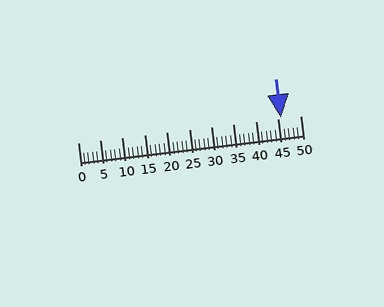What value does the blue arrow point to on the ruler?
The blue arrow points to approximately 46.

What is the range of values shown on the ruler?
The ruler shows values from 0 to 50.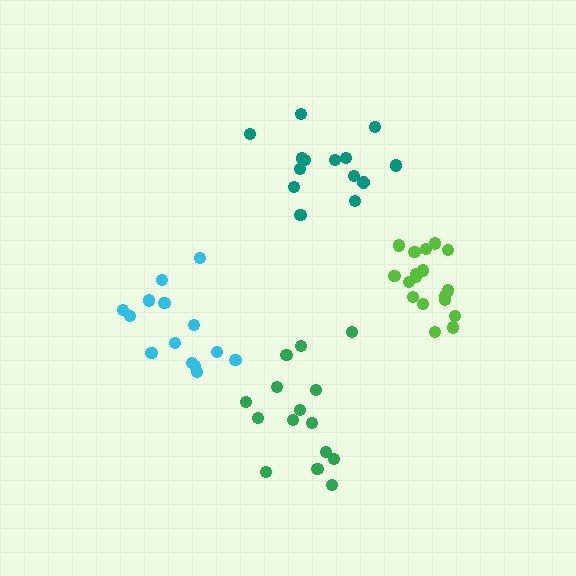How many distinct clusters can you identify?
There are 4 distinct clusters.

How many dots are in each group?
Group 1: 14 dots, Group 2: 14 dots, Group 3: 18 dots, Group 4: 15 dots (61 total).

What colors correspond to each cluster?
The clusters are colored: teal, cyan, lime, green.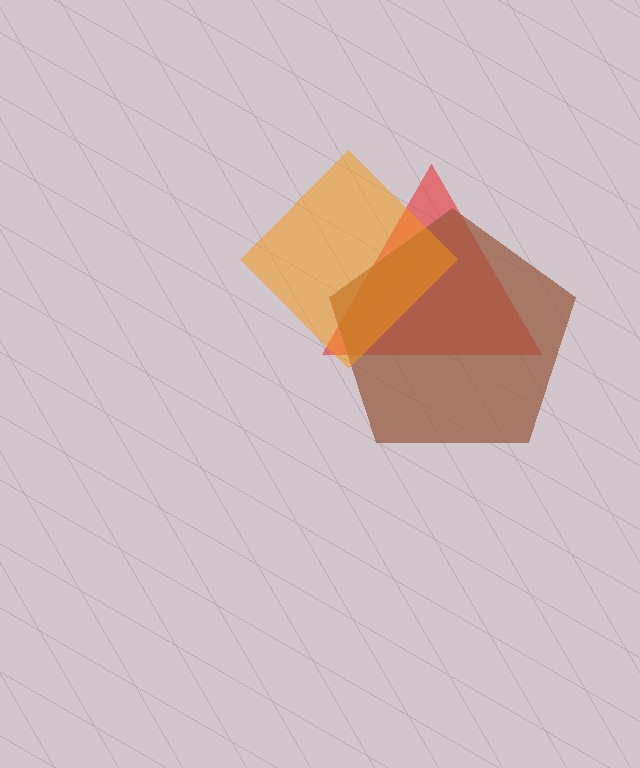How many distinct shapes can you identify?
There are 3 distinct shapes: a red triangle, a brown pentagon, an orange diamond.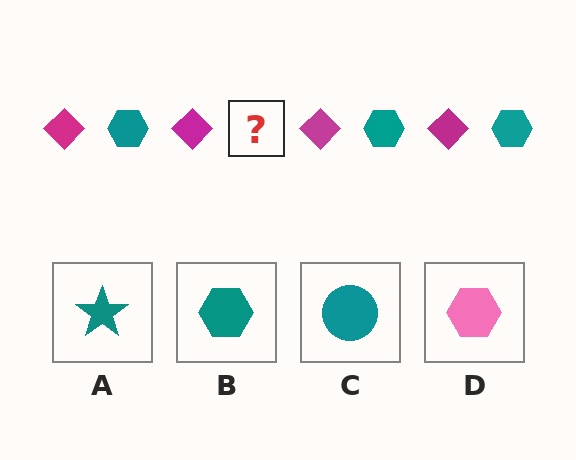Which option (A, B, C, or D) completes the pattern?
B.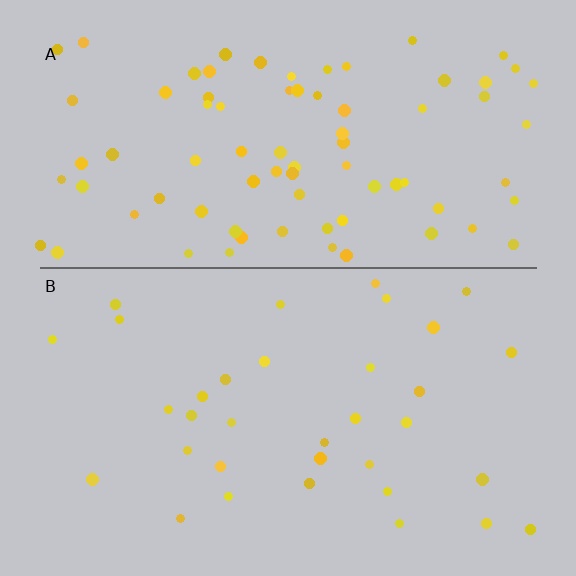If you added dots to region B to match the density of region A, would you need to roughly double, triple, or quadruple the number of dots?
Approximately double.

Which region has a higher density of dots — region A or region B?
A (the top).